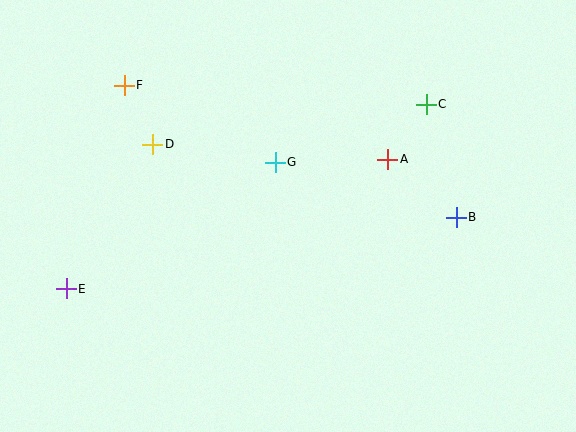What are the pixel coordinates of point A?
Point A is at (388, 159).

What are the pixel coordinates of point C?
Point C is at (426, 104).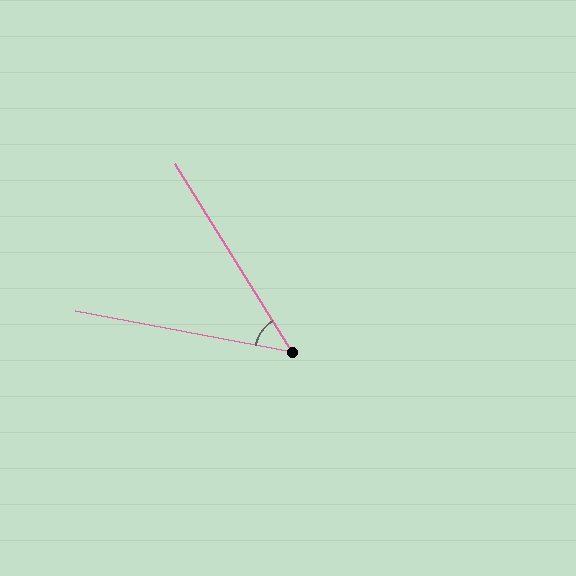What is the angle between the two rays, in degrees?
Approximately 47 degrees.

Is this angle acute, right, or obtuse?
It is acute.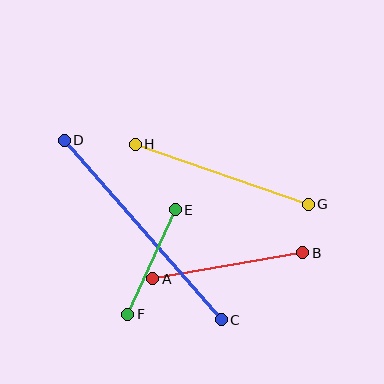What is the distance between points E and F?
The distance is approximately 115 pixels.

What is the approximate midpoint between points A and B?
The midpoint is at approximately (228, 266) pixels.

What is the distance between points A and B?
The distance is approximately 152 pixels.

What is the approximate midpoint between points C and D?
The midpoint is at approximately (143, 230) pixels.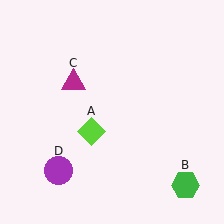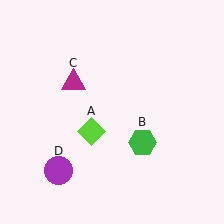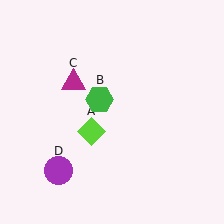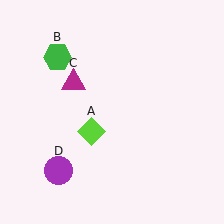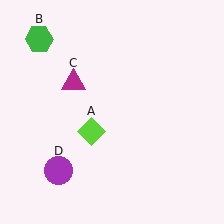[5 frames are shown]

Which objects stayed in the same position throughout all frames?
Lime diamond (object A) and magenta triangle (object C) and purple circle (object D) remained stationary.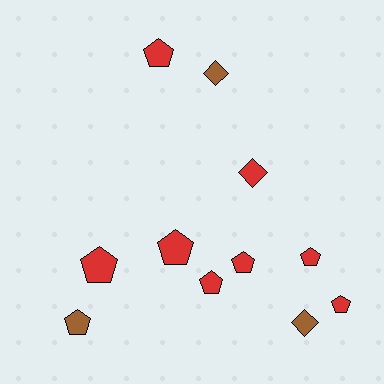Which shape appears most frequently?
Pentagon, with 8 objects.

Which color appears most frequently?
Red, with 8 objects.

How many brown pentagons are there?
There is 1 brown pentagon.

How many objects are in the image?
There are 11 objects.